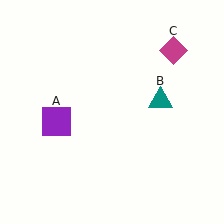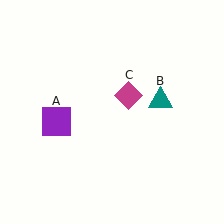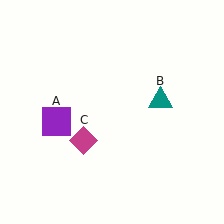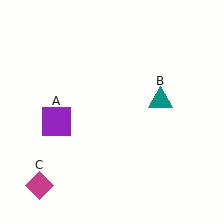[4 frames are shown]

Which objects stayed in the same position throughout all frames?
Purple square (object A) and teal triangle (object B) remained stationary.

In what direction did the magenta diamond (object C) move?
The magenta diamond (object C) moved down and to the left.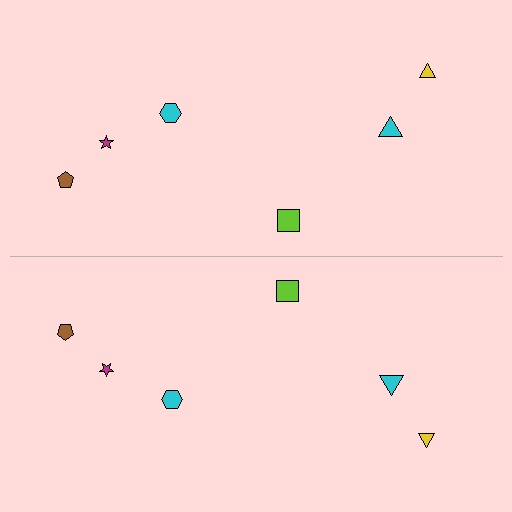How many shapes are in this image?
There are 12 shapes in this image.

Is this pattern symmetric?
Yes, this pattern has bilateral (reflection) symmetry.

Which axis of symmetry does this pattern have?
The pattern has a horizontal axis of symmetry running through the center of the image.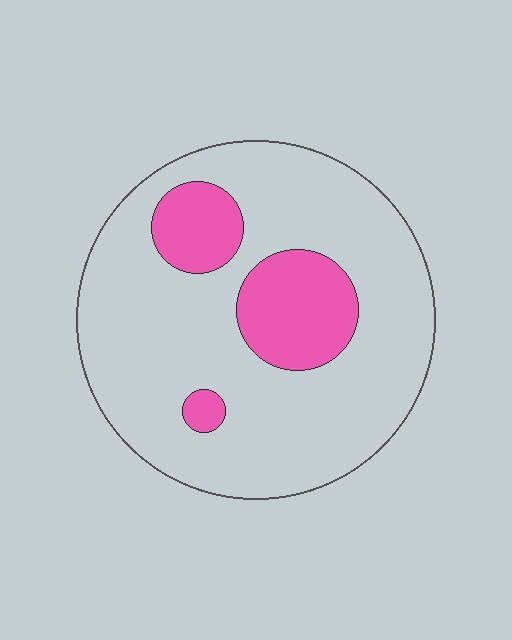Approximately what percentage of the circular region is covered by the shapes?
Approximately 20%.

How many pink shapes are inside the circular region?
3.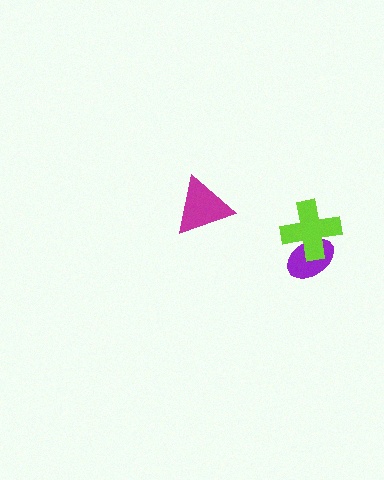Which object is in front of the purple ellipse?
The lime cross is in front of the purple ellipse.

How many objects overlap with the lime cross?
1 object overlaps with the lime cross.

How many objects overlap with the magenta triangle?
0 objects overlap with the magenta triangle.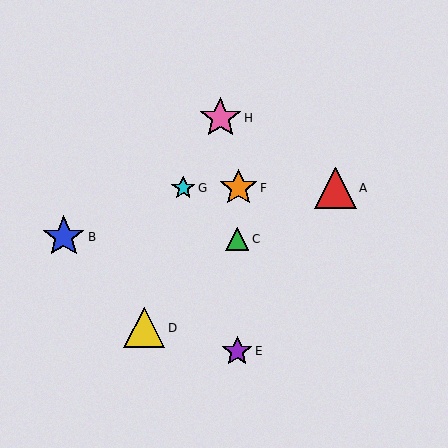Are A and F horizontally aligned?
Yes, both are at y≈188.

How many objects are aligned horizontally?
3 objects (A, F, G) are aligned horizontally.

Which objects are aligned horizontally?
Objects A, F, G are aligned horizontally.